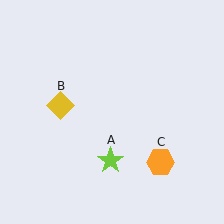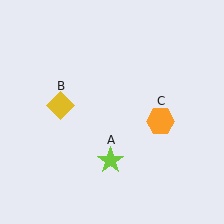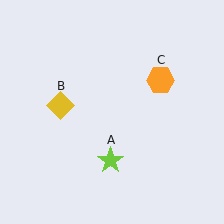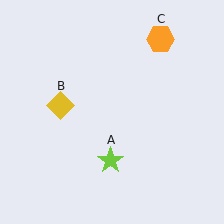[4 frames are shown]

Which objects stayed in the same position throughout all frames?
Lime star (object A) and yellow diamond (object B) remained stationary.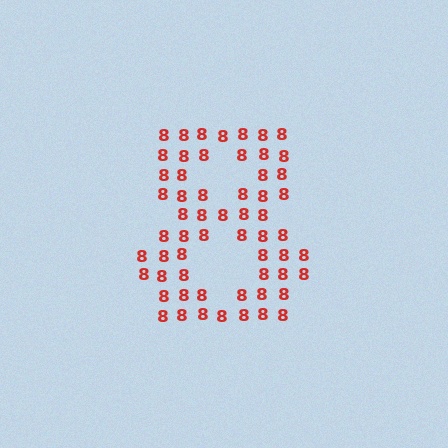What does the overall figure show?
The overall figure shows the digit 8.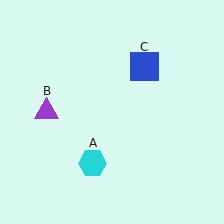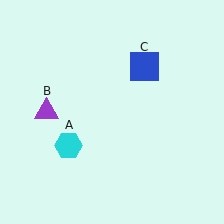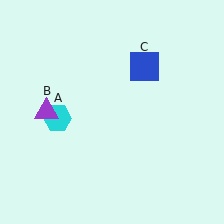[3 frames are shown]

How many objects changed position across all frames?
1 object changed position: cyan hexagon (object A).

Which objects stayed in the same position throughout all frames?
Purple triangle (object B) and blue square (object C) remained stationary.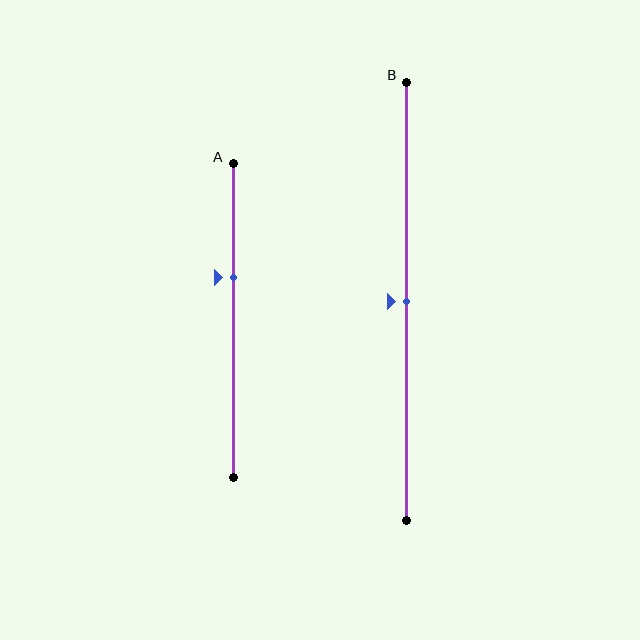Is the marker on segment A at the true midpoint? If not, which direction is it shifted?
No, the marker on segment A is shifted upward by about 14% of the segment length.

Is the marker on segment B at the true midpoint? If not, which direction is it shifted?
Yes, the marker on segment B is at the true midpoint.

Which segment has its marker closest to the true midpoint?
Segment B has its marker closest to the true midpoint.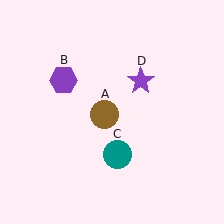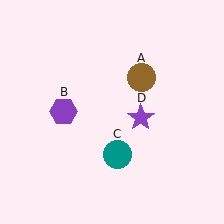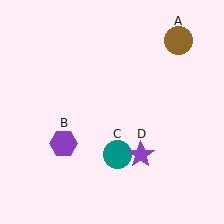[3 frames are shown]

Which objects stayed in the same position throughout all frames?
Teal circle (object C) remained stationary.